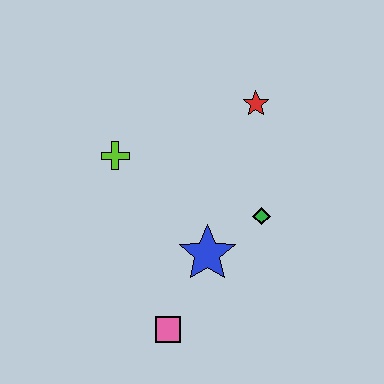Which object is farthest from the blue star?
The red star is farthest from the blue star.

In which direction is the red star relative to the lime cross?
The red star is to the right of the lime cross.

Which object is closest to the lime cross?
The blue star is closest to the lime cross.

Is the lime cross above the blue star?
Yes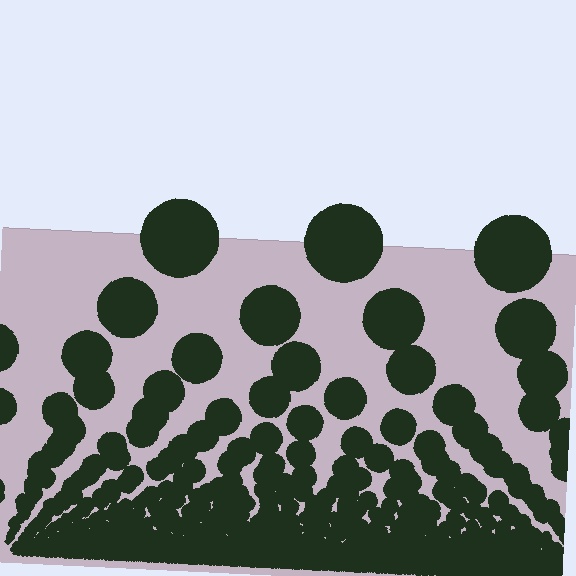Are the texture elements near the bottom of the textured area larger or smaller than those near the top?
Smaller. The gradient is inverted — elements near the bottom are smaller and denser.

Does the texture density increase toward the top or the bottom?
Density increases toward the bottom.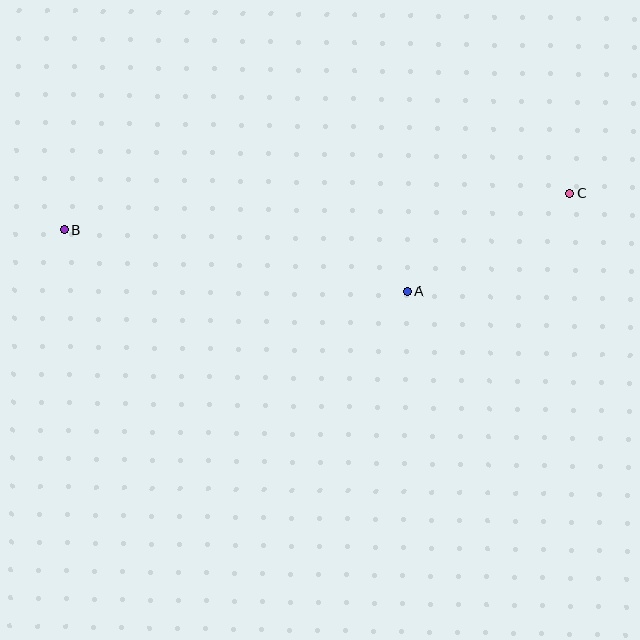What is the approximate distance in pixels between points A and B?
The distance between A and B is approximately 349 pixels.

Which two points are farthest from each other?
Points B and C are farthest from each other.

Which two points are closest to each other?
Points A and C are closest to each other.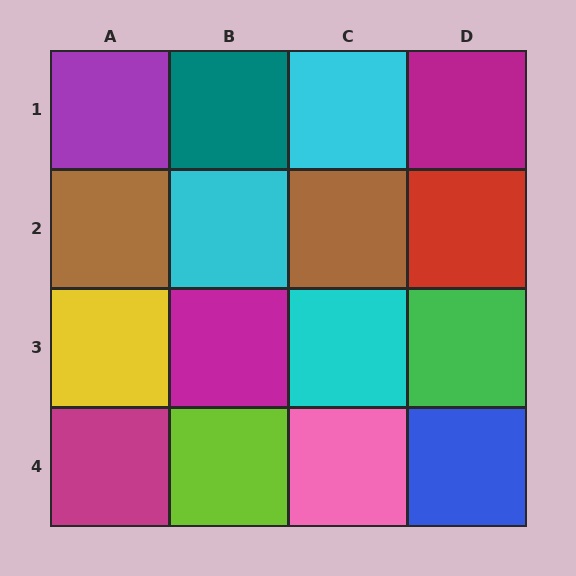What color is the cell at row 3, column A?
Yellow.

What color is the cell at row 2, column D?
Red.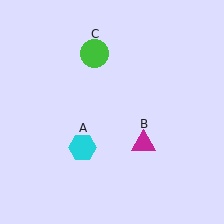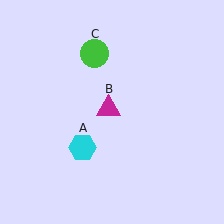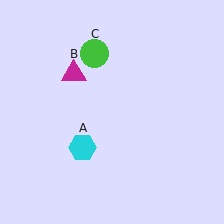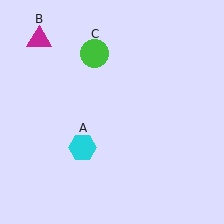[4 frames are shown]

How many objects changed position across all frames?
1 object changed position: magenta triangle (object B).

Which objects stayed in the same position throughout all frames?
Cyan hexagon (object A) and green circle (object C) remained stationary.